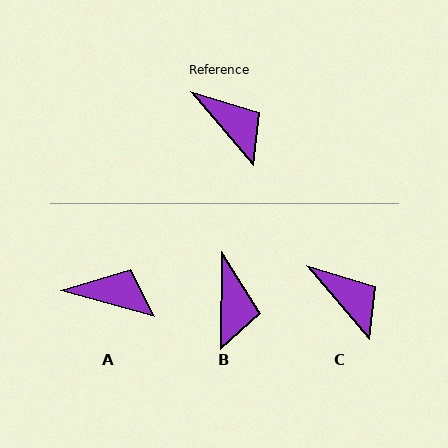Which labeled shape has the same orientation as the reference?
C.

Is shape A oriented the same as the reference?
No, it is off by about 34 degrees.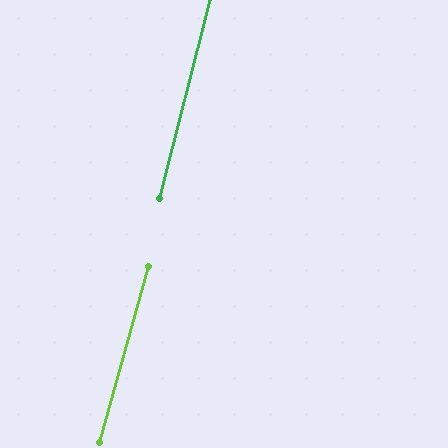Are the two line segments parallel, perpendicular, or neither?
Parallel — their directions differ by only 1.5°.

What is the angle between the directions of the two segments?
Approximately 2 degrees.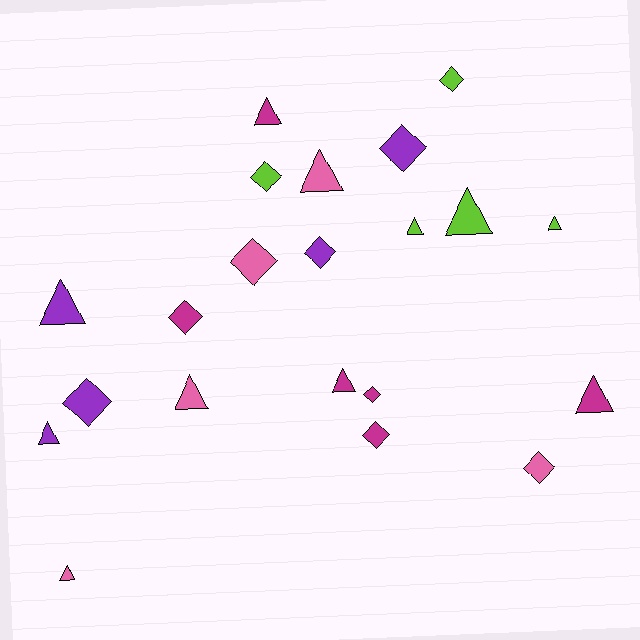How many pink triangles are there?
There are 3 pink triangles.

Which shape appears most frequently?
Triangle, with 11 objects.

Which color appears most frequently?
Magenta, with 6 objects.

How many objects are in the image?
There are 21 objects.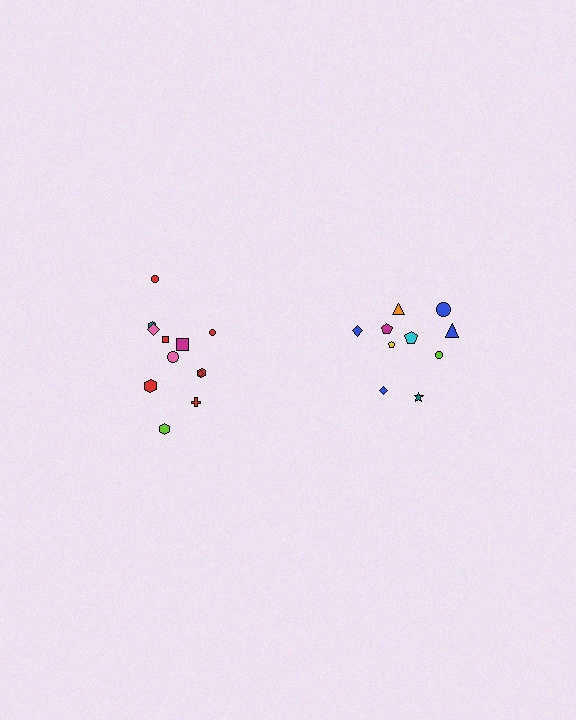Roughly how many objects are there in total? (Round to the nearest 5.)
Roughly 20 objects in total.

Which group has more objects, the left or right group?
The left group.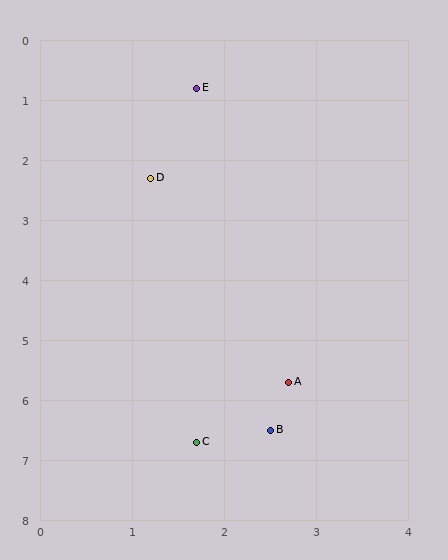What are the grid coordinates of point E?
Point E is at approximately (1.7, 0.8).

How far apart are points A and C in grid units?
Points A and C are about 1.4 grid units apart.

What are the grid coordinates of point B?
Point B is at approximately (2.5, 6.5).